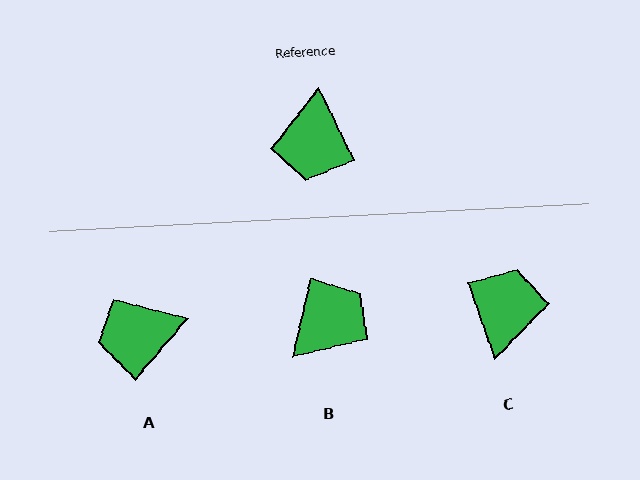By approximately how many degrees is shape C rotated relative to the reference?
Approximately 174 degrees counter-clockwise.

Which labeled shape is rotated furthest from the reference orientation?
C, about 174 degrees away.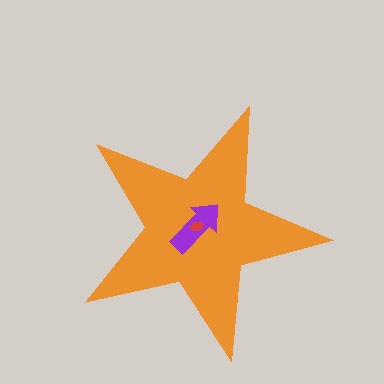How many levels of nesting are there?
3.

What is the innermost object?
The red ellipse.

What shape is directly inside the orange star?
The purple arrow.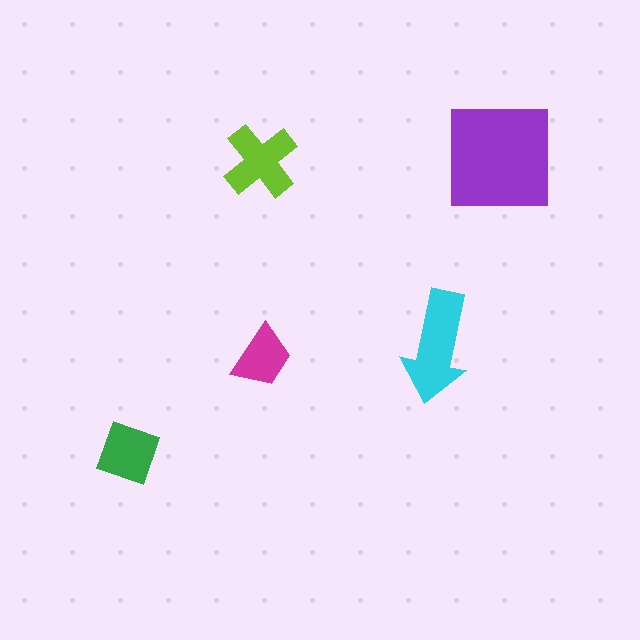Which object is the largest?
The purple square.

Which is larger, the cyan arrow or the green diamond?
The cyan arrow.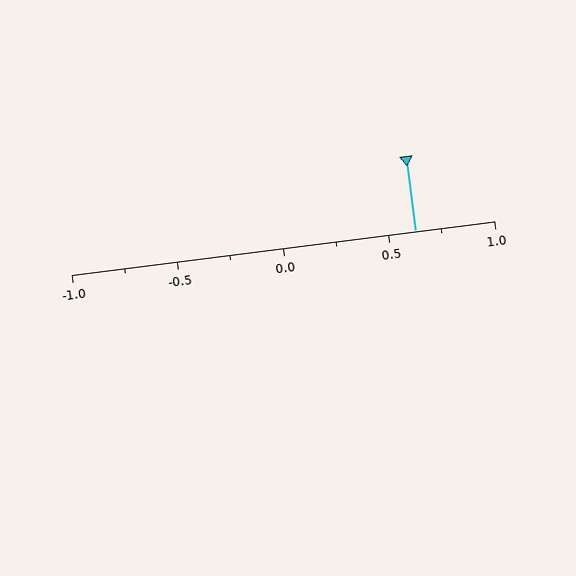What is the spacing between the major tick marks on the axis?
The major ticks are spaced 0.5 apart.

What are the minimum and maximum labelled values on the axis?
The axis runs from -1.0 to 1.0.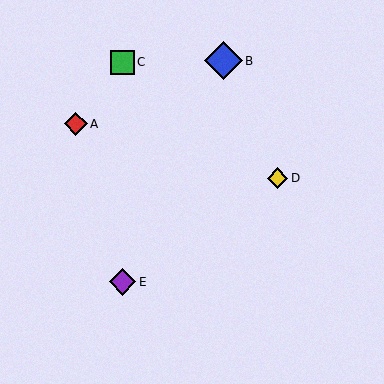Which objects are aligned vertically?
Objects C, E are aligned vertically.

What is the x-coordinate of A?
Object A is at x≈76.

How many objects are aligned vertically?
2 objects (C, E) are aligned vertically.